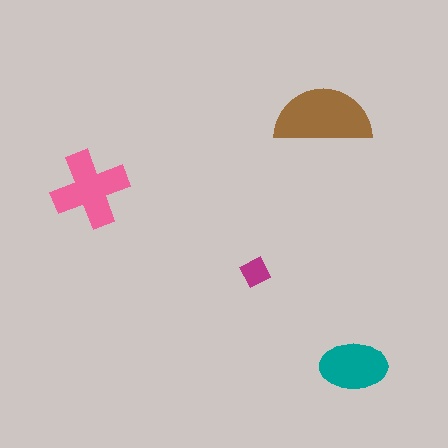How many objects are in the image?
There are 4 objects in the image.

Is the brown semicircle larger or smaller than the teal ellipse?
Larger.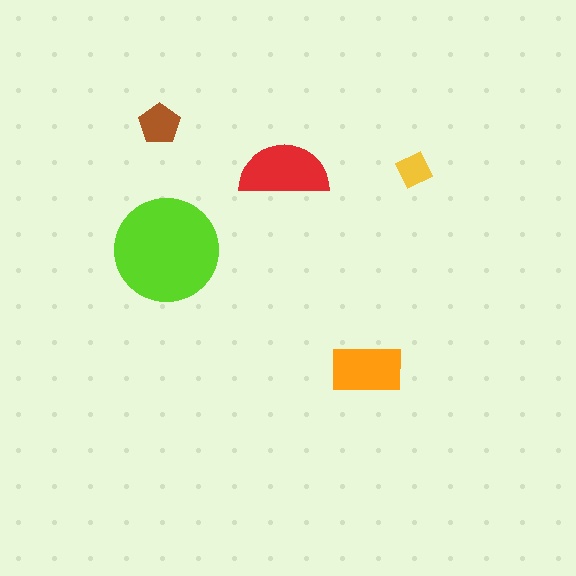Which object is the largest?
The lime circle.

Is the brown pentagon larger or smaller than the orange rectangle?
Smaller.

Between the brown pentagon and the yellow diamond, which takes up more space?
The brown pentagon.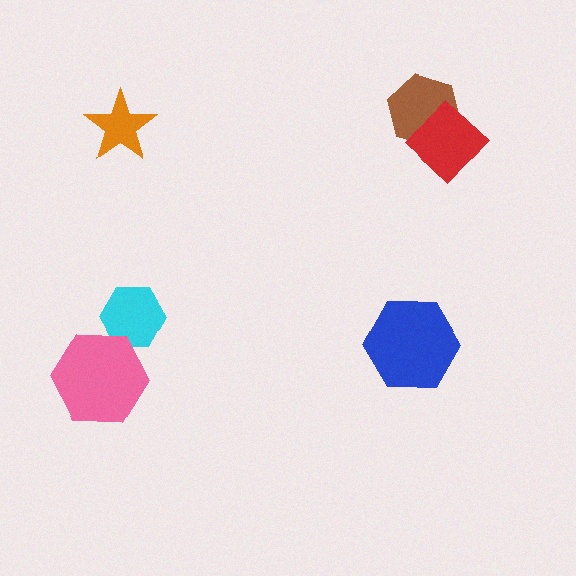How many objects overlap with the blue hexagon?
0 objects overlap with the blue hexagon.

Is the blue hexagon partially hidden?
No, no other shape covers it.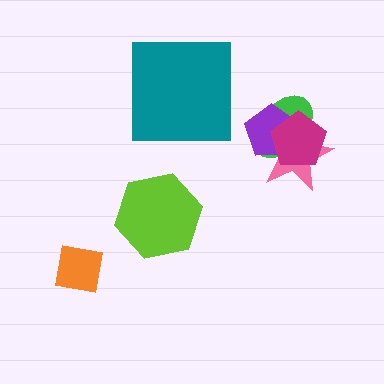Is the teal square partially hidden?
No, no other shape covers it.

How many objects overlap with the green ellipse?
3 objects overlap with the green ellipse.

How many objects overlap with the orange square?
0 objects overlap with the orange square.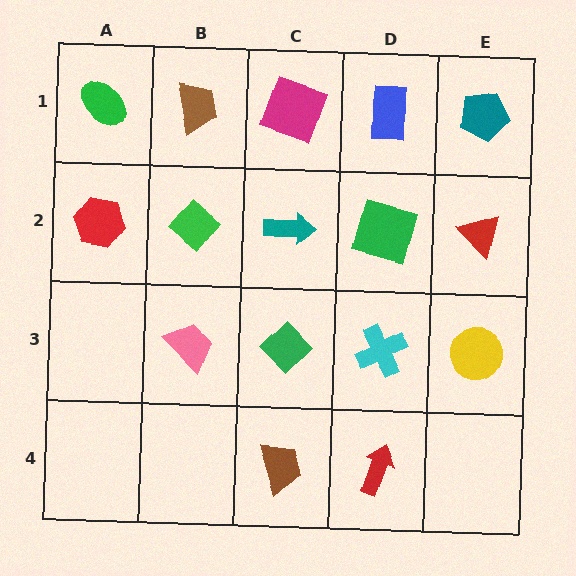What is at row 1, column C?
A magenta square.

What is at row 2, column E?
A red triangle.